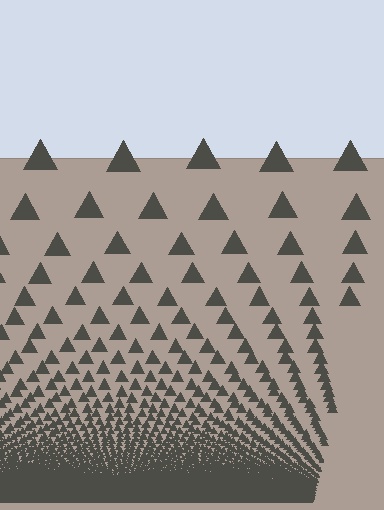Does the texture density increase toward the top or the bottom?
Density increases toward the bottom.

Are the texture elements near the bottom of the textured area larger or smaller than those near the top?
Smaller. The gradient is inverted — elements near the bottom are smaller and denser.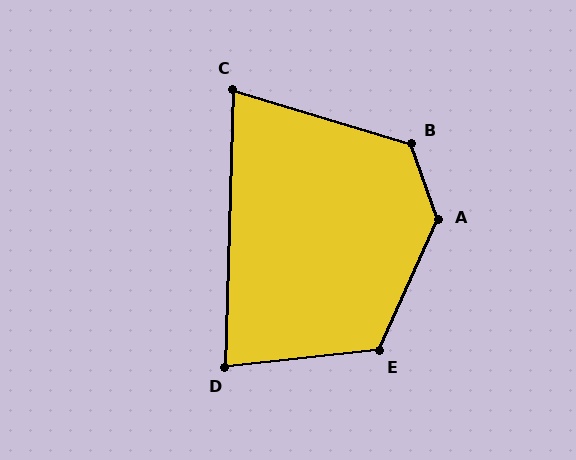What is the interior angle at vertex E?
Approximately 121 degrees (obtuse).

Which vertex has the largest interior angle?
A, at approximately 136 degrees.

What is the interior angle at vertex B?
Approximately 126 degrees (obtuse).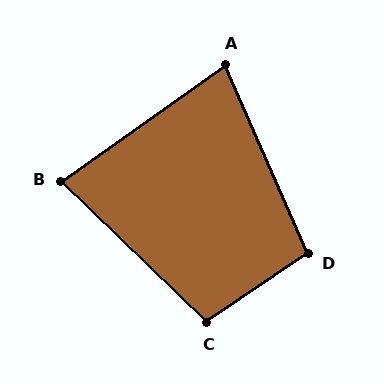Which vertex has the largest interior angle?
C, at approximately 102 degrees.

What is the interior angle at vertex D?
Approximately 101 degrees (obtuse).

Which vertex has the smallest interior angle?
A, at approximately 78 degrees.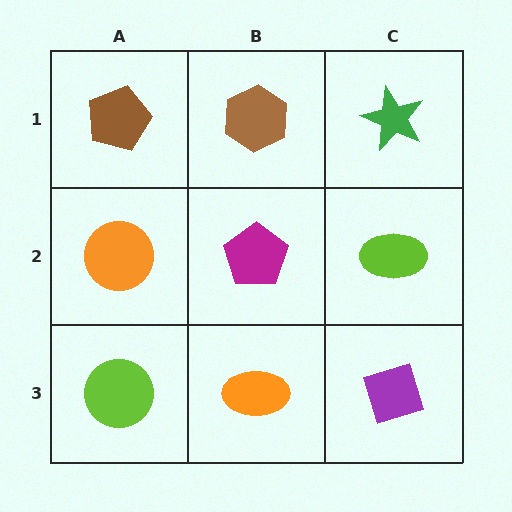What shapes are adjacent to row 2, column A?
A brown pentagon (row 1, column A), a lime circle (row 3, column A), a magenta pentagon (row 2, column B).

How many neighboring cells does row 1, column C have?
2.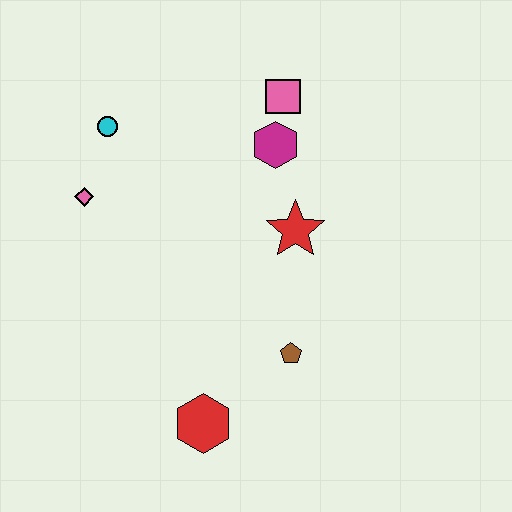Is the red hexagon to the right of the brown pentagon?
No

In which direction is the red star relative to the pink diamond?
The red star is to the right of the pink diamond.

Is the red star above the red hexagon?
Yes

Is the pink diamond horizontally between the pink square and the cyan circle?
No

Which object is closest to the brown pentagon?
The red hexagon is closest to the brown pentagon.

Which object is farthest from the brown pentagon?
The cyan circle is farthest from the brown pentagon.